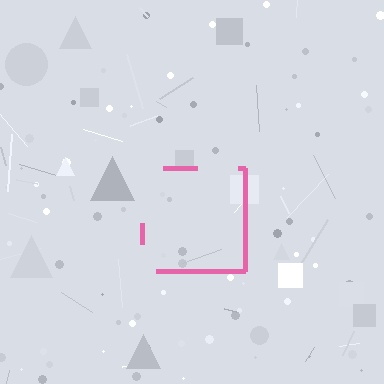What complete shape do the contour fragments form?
The contour fragments form a square.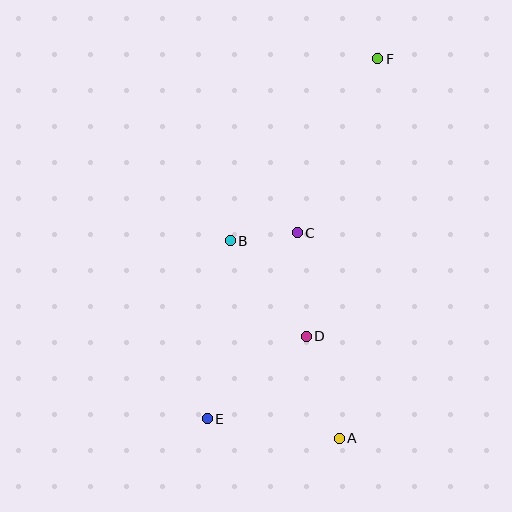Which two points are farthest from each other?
Points E and F are farthest from each other.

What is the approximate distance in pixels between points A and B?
The distance between A and B is approximately 226 pixels.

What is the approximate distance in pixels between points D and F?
The distance between D and F is approximately 286 pixels.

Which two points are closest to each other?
Points B and C are closest to each other.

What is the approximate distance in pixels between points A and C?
The distance between A and C is approximately 210 pixels.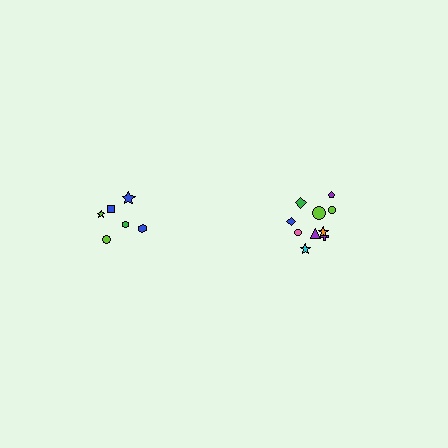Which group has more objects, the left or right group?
The right group.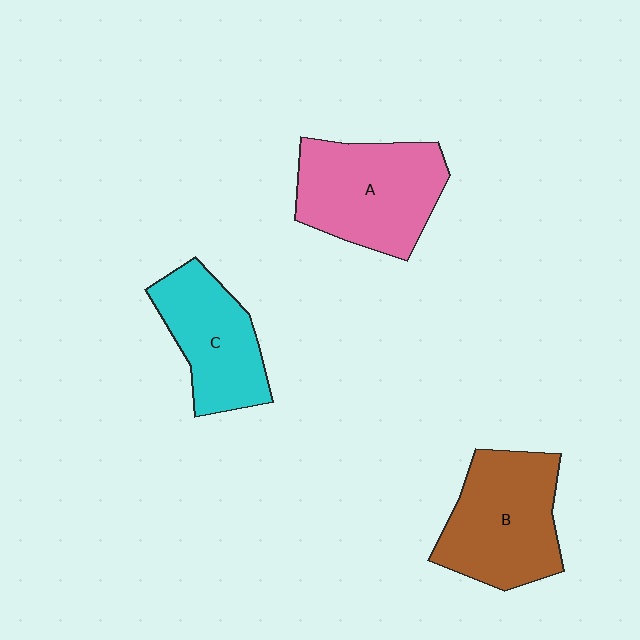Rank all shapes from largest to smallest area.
From largest to smallest: A (pink), B (brown), C (cyan).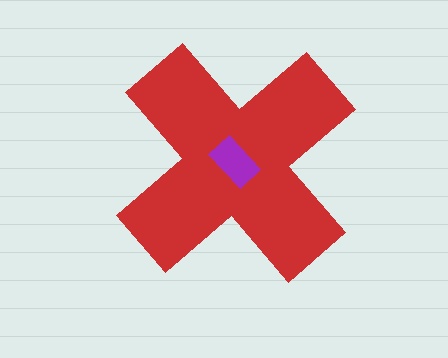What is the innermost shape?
The purple rectangle.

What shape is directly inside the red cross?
The purple rectangle.